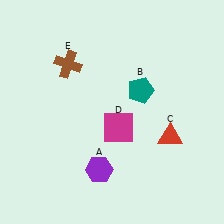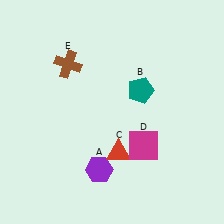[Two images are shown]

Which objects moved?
The objects that moved are: the red triangle (C), the magenta square (D).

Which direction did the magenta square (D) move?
The magenta square (D) moved right.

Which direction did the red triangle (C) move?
The red triangle (C) moved left.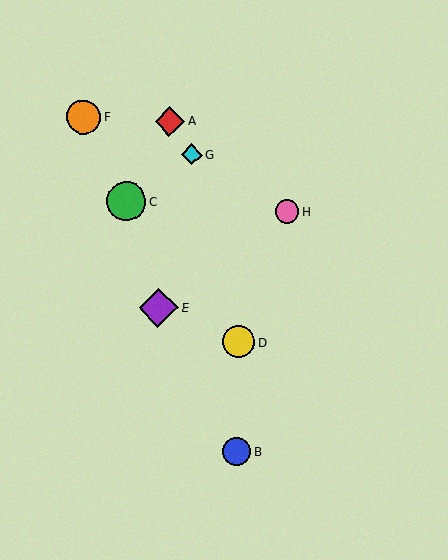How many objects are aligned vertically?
2 objects (B, D) are aligned vertically.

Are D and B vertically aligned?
Yes, both are at x≈239.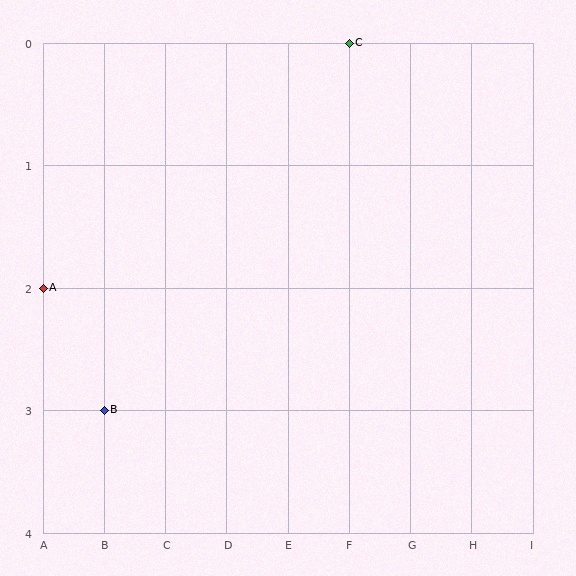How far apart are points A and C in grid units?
Points A and C are 5 columns and 2 rows apart (about 5.4 grid units diagonally).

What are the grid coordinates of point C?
Point C is at grid coordinates (F, 0).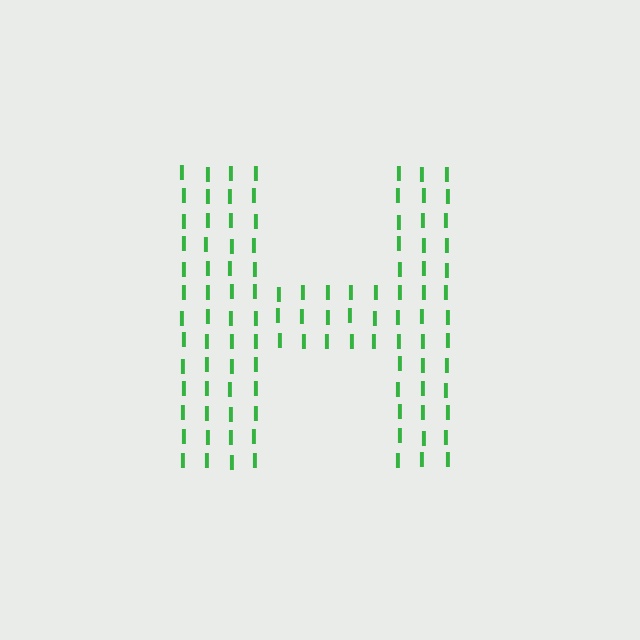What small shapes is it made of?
It is made of small letter I's.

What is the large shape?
The large shape is the letter H.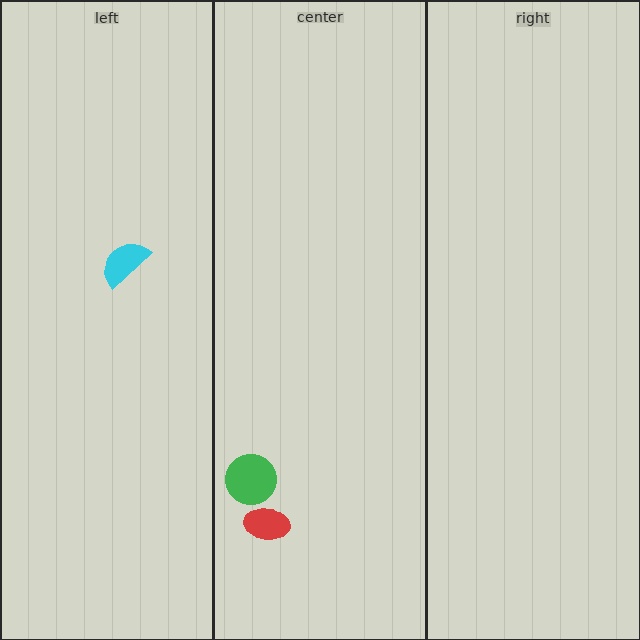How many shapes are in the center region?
2.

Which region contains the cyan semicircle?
The left region.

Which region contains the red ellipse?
The center region.